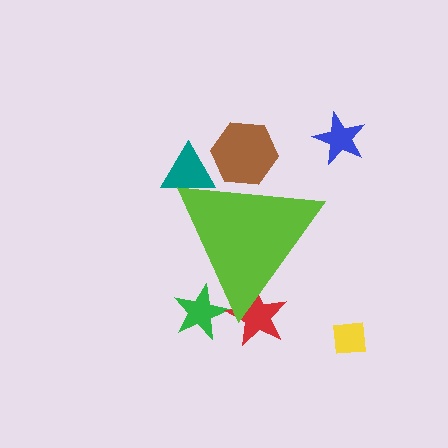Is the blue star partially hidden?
No, the blue star is fully visible.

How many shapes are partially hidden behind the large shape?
4 shapes are partially hidden.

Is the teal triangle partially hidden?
Yes, the teal triangle is partially hidden behind the lime triangle.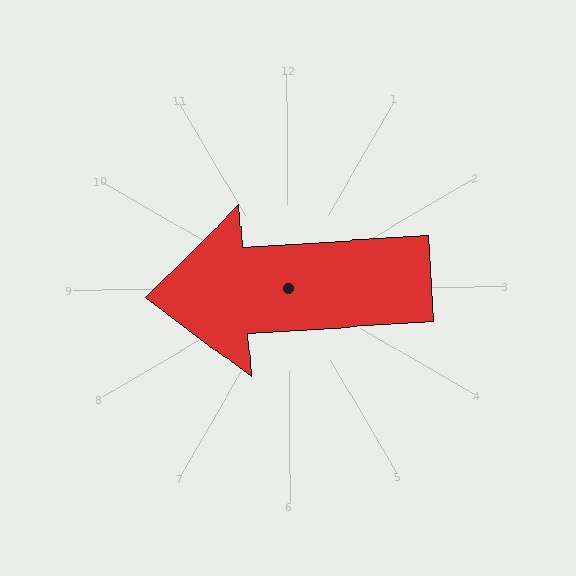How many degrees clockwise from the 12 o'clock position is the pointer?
Approximately 267 degrees.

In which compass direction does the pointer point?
West.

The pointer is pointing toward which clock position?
Roughly 9 o'clock.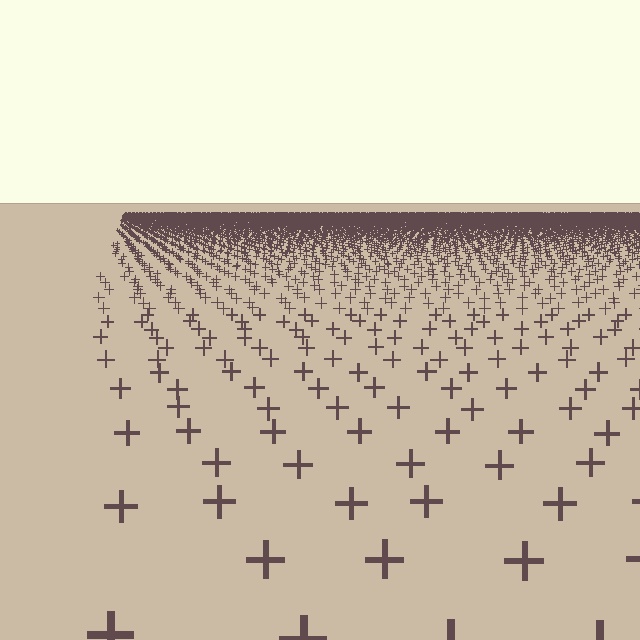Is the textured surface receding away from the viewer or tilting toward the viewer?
The surface is receding away from the viewer. Texture elements get smaller and denser toward the top.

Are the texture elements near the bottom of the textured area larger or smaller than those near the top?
Larger. Near the bottom, elements are closer to the viewer and appear at a bigger on-screen size.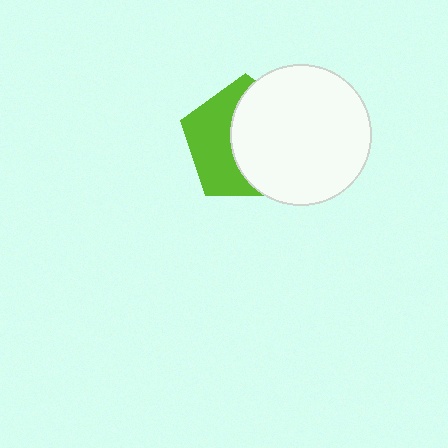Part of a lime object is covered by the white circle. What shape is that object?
It is a pentagon.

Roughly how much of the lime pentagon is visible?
A small part of it is visible (roughly 44%).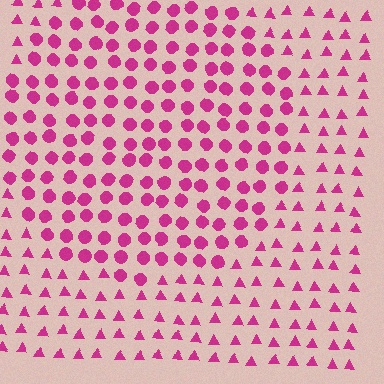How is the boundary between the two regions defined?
The boundary is defined by a change in element shape: circles inside vs. triangles outside. All elements share the same color and spacing.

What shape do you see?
I see a circle.